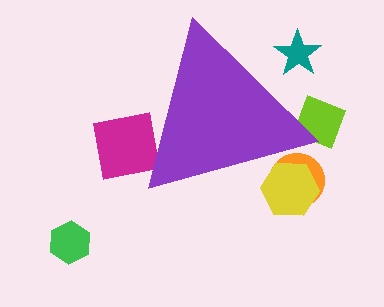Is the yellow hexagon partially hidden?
Yes, the yellow hexagon is partially hidden behind the purple triangle.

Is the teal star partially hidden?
Yes, the teal star is partially hidden behind the purple triangle.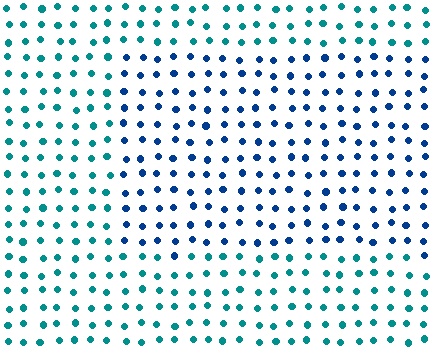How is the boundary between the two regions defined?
The boundary is defined purely by a slight shift in hue (about 37 degrees). Spacing, size, and orientation are identical on both sides.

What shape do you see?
I see a rectangle.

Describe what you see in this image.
The image is filled with small teal elements in a uniform arrangement. A rectangle-shaped region is visible where the elements are tinted to a slightly different hue, forming a subtle color boundary.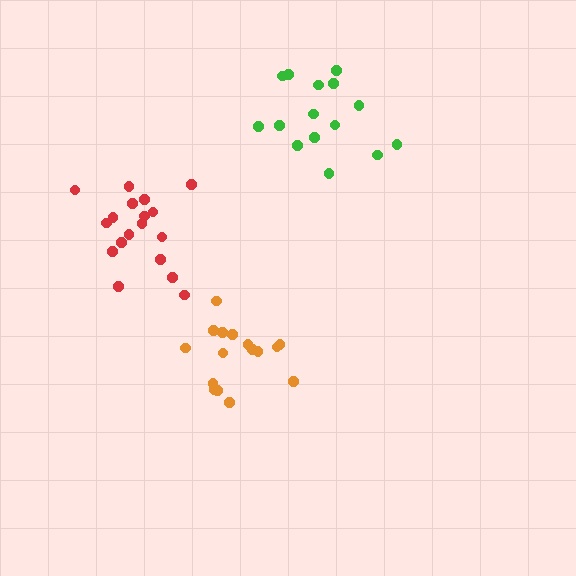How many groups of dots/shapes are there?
There are 3 groups.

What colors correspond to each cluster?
The clusters are colored: orange, green, red.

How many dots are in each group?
Group 1: 16 dots, Group 2: 15 dots, Group 3: 18 dots (49 total).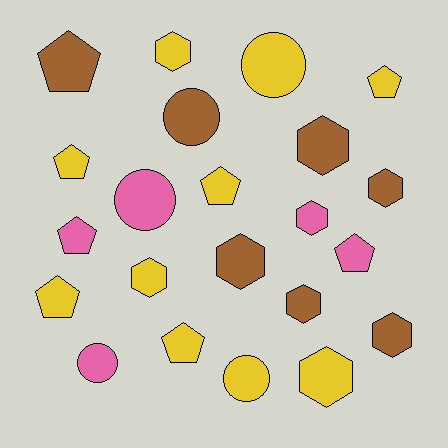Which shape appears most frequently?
Hexagon, with 9 objects.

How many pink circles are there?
There are 2 pink circles.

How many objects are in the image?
There are 22 objects.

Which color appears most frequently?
Yellow, with 10 objects.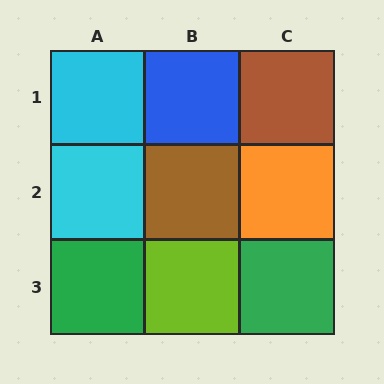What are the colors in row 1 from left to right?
Cyan, blue, brown.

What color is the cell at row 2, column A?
Cyan.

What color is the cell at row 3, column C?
Green.